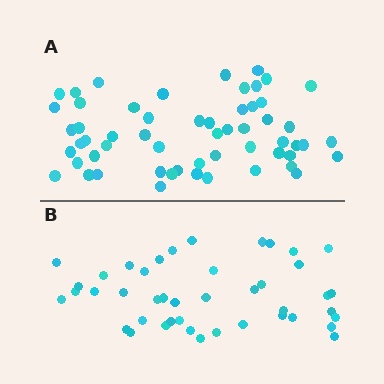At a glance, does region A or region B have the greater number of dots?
Region A (the top region) has more dots.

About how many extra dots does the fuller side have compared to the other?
Region A has approximately 15 more dots than region B.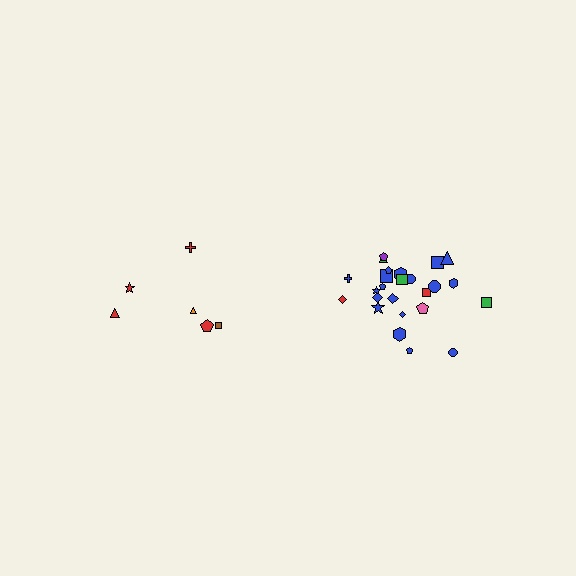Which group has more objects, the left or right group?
The right group.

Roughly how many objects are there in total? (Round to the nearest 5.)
Roughly 30 objects in total.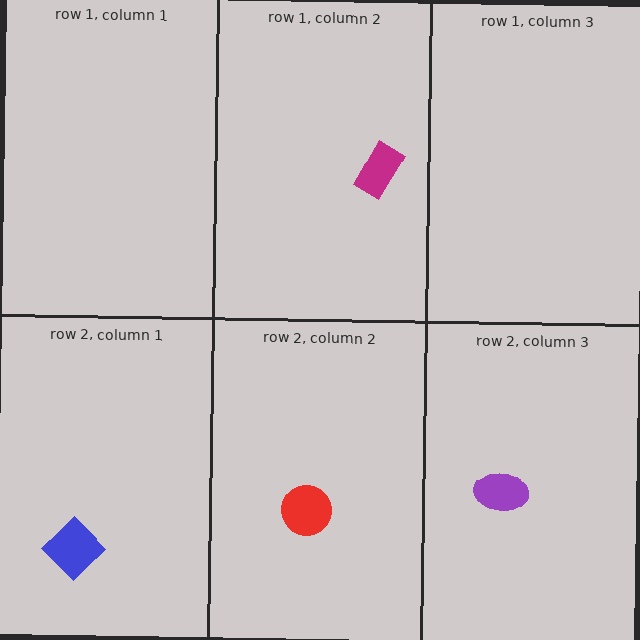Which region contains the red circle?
The row 2, column 2 region.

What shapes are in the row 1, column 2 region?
The magenta rectangle.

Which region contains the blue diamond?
The row 2, column 1 region.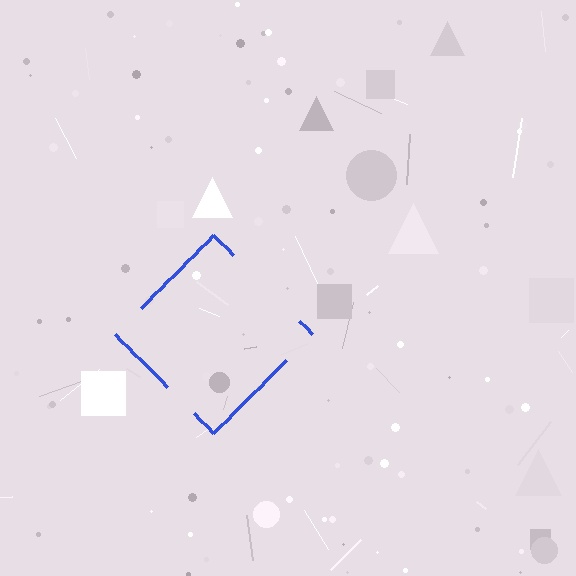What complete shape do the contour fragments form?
The contour fragments form a diamond.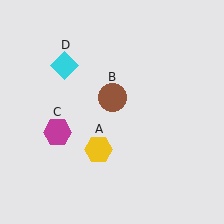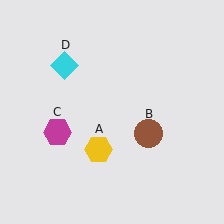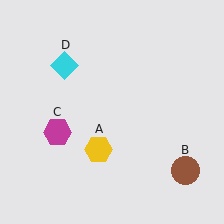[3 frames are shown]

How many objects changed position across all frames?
1 object changed position: brown circle (object B).